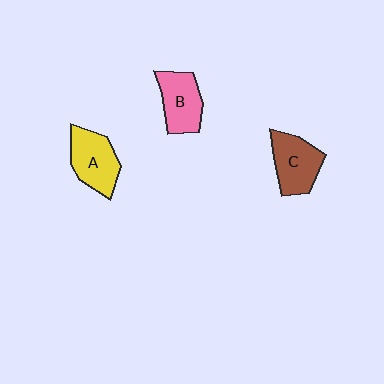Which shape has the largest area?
Shape A (yellow).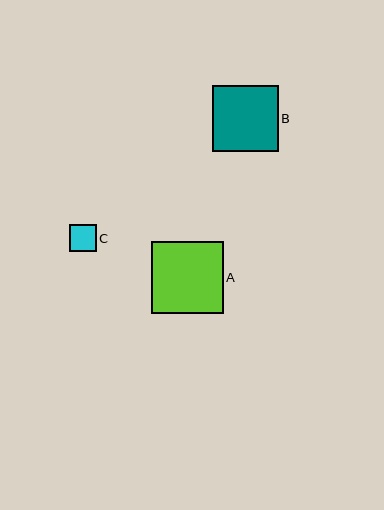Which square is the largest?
Square A is the largest with a size of approximately 71 pixels.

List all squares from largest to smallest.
From largest to smallest: A, B, C.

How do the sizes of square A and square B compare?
Square A and square B are approximately the same size.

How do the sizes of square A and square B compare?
Square A and square B are approximately the same size.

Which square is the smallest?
Square C is the smallest with a size of approximately 27 pixels.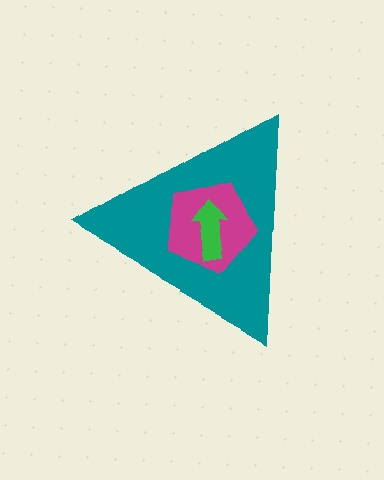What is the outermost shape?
The teal triangle.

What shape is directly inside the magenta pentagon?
The green arrow.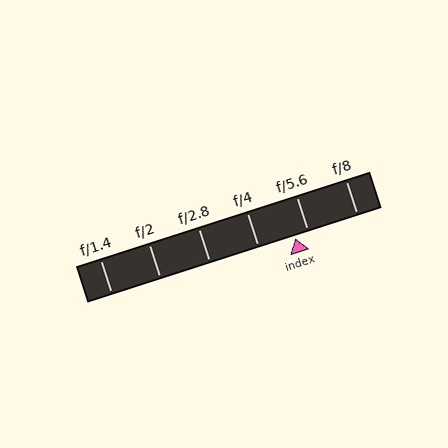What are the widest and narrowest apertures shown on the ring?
The widest aperture shown is f/1.4 and the narrowest is f/8.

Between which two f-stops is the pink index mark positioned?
The index mark is between f/4 and f/5.6.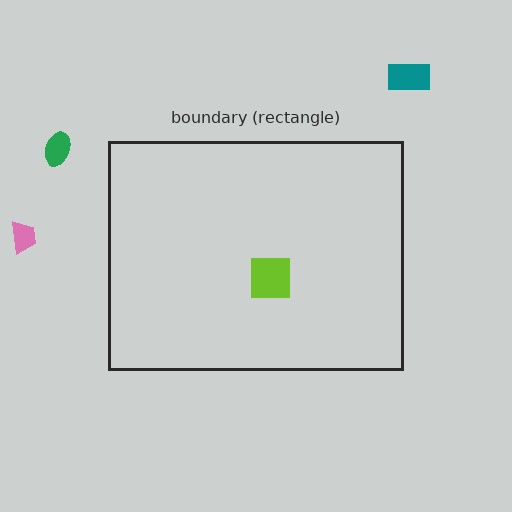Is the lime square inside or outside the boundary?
Inside.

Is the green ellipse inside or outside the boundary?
Outside.